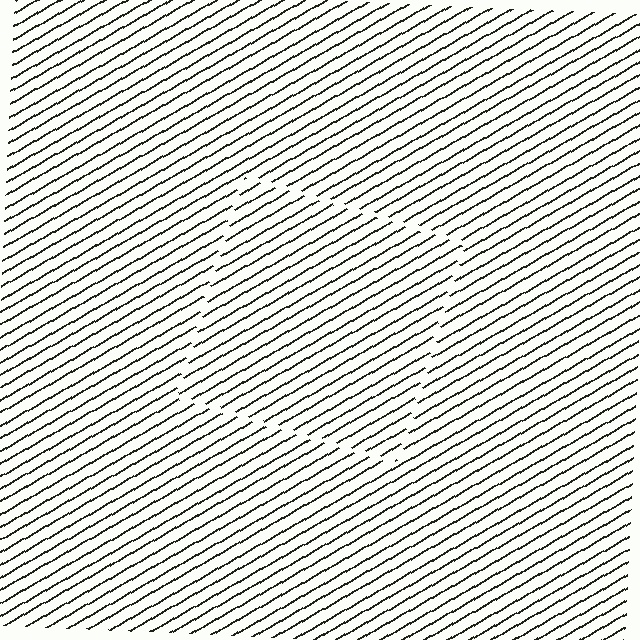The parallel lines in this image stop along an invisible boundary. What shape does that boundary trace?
An illusory square. The interior of the shape contains the same grating, shifted by half a period — the contour is defined by the phase discontinuity where line-ends from the inner and outer gratings abut.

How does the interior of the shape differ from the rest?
The interior of the shape contains the same grating, shifted by half a period — the contour is defined by the phase discontinuity where line-ends from the inner and outer gratings abut.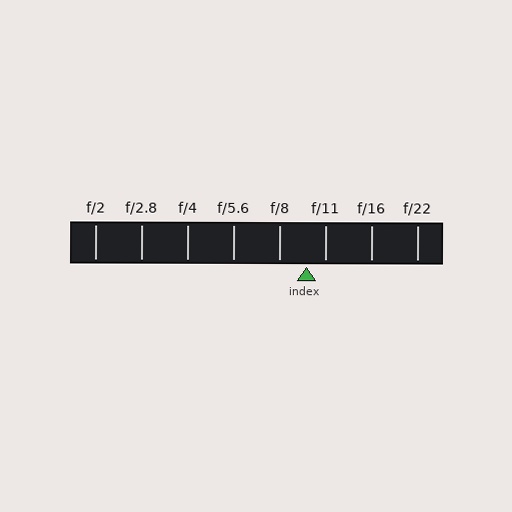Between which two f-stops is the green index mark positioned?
The index mark is between f/8 and f/11.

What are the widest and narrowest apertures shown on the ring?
The widest aperture shown is f/2 and the narrowest is f/22.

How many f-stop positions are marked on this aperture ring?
There are 8 f-stop positions marked.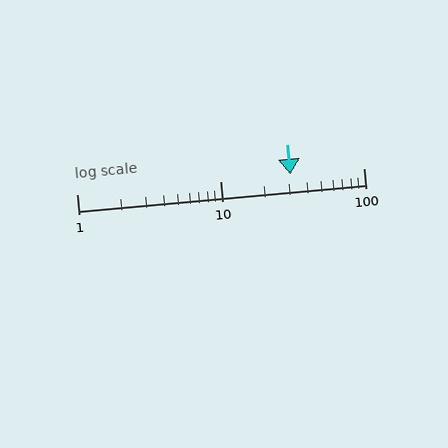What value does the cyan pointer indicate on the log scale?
The pointer indicates approximately 31.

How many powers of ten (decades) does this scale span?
The scale spans 2 decades, from 1 to 100.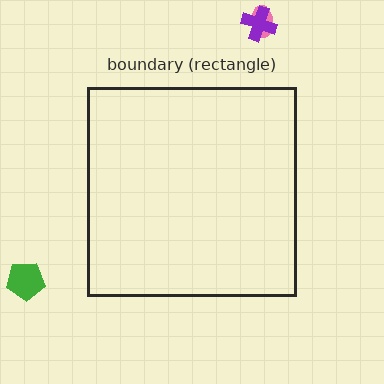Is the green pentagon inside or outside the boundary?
Outside.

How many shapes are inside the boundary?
0 inside, 3 outside.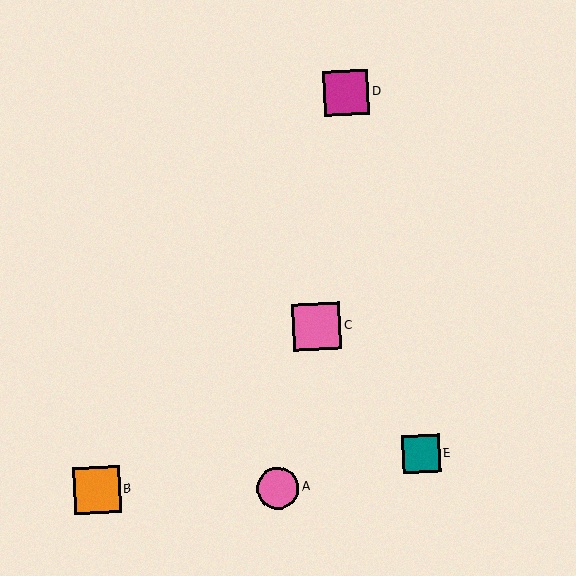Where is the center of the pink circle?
The center of the pink circle is at (278, 488).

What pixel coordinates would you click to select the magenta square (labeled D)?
Click at (346, 92) to select the magenta square D.